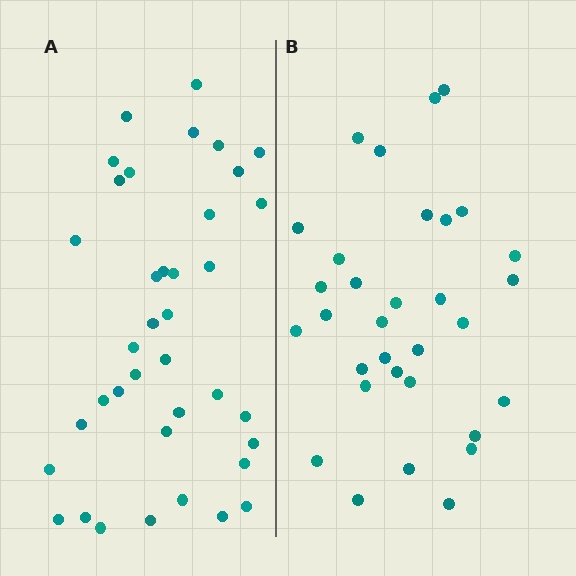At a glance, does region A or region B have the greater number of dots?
Region A (the left region) has more dots.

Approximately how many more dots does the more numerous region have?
Region A has about 6 more dots than region B.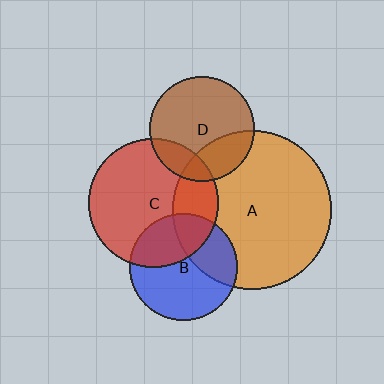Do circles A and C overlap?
Yes.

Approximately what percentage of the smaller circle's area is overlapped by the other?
Approximately 25%.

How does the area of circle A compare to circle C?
Approximately 1.5 times.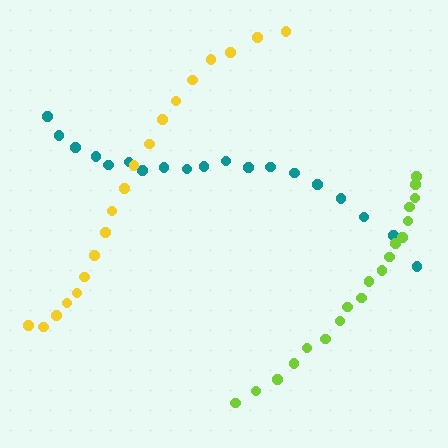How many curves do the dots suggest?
There are 3 distinct paths.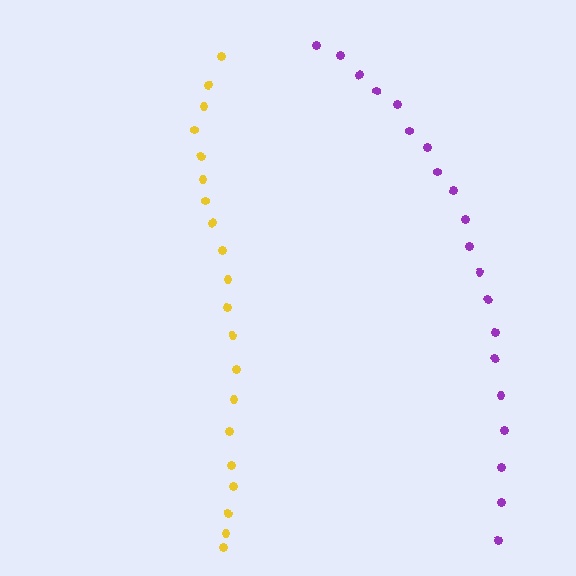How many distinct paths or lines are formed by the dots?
There are 2 distinct paths.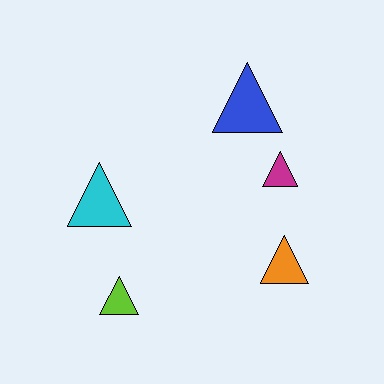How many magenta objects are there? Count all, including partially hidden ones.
There is 1 magenta object.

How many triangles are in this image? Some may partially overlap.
There are 5 triangles.